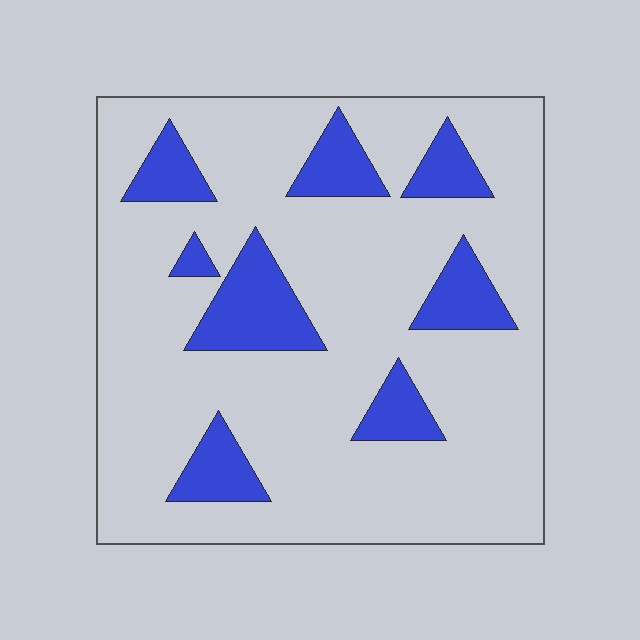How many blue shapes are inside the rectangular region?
8.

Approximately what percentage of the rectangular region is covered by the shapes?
Approximately 20%.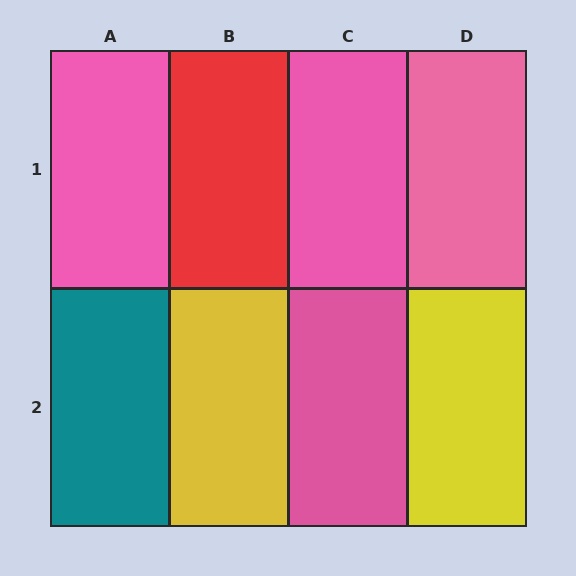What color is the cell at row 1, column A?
Pink.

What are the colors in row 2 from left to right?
Teal, yellow, pink, yellow.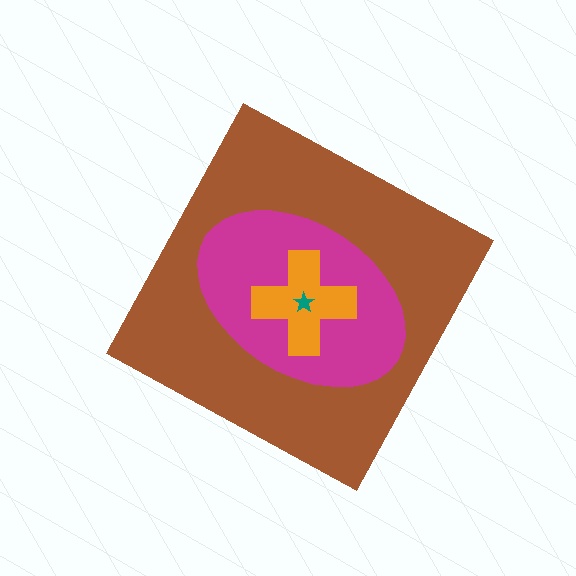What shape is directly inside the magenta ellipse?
The orange cross.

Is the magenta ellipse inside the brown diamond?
Yes.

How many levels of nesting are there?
4.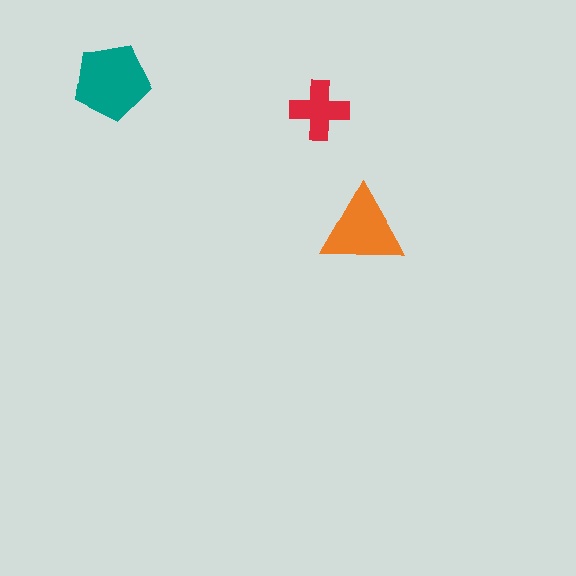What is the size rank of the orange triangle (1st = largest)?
2nd.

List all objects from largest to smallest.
The teal pentagon, the orange triangle, the red cross.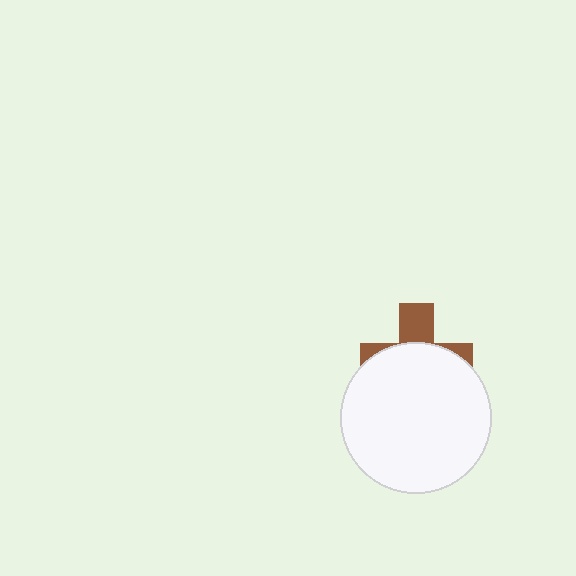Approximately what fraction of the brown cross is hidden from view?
Roughly 68% of the brown cross is hidden behind the white circle.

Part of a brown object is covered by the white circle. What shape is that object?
It is a cross.